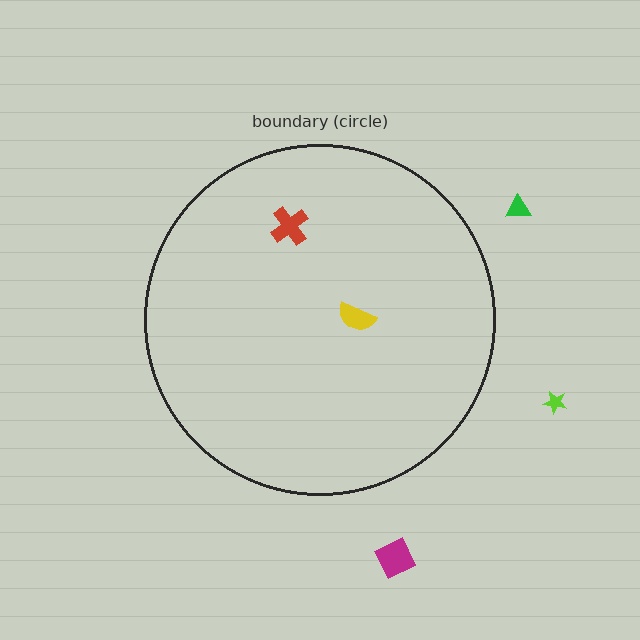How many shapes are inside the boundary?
2 inside, 3 outside.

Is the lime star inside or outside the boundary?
Outside.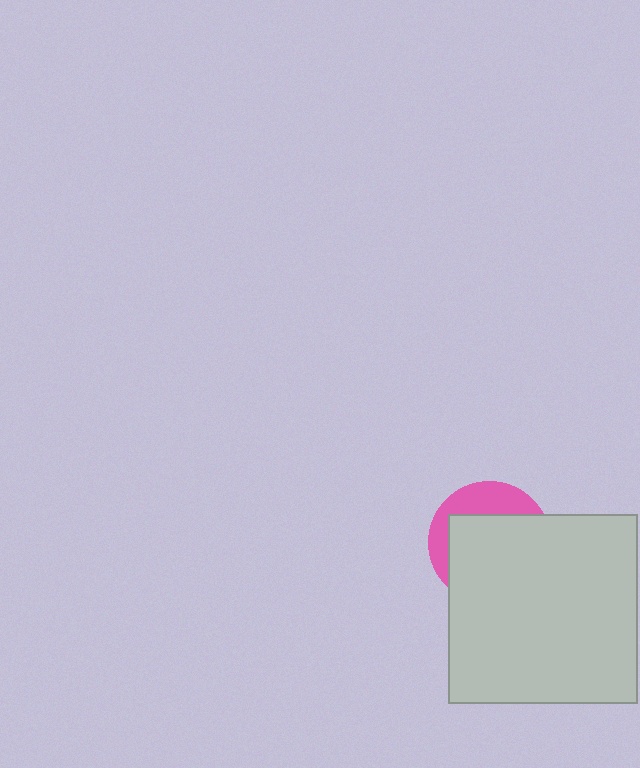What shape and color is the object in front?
The object in front is a light gray square.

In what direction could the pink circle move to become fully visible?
The pink circle could move toward the upper-left. That would shift it out from behind the light gray square entirely.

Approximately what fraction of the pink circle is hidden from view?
Roughly 70% of the pink circle is hidden behind the light gray square.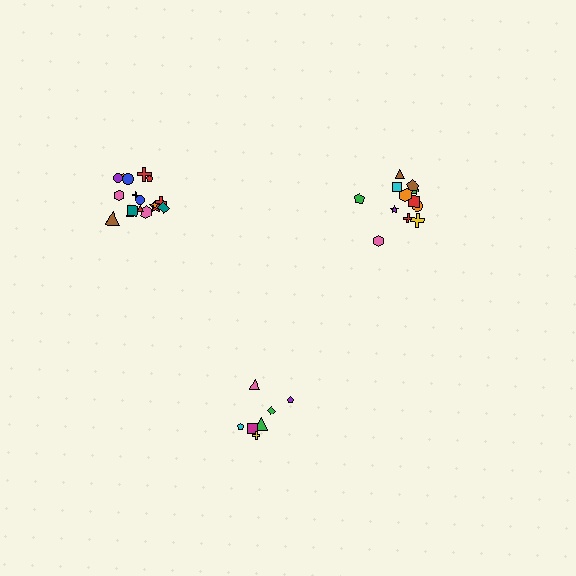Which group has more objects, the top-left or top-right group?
The top-left group.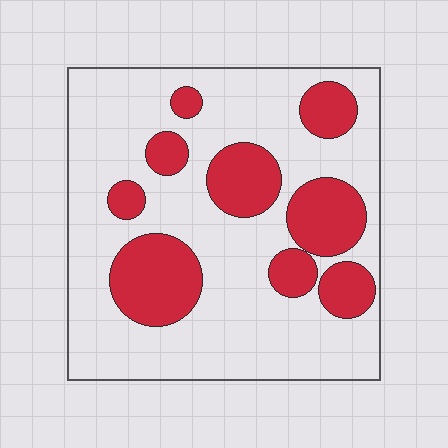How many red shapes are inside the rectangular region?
9.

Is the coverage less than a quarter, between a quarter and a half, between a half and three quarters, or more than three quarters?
Between a quarter and a half.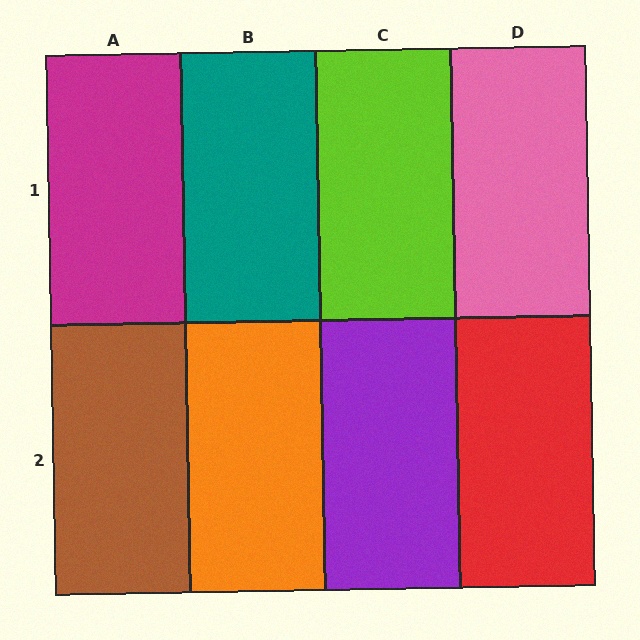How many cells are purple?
1 cell is purple.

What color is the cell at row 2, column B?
Orange.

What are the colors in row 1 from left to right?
Magenta, teal, lime, pink.